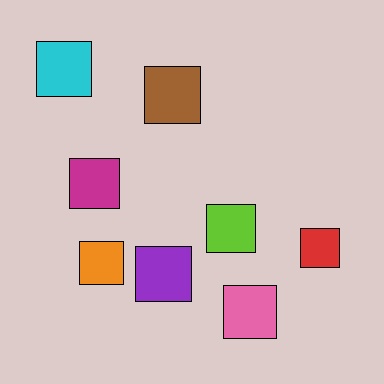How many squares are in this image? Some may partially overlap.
There are 8 squares.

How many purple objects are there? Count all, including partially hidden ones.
There is 1 purple object.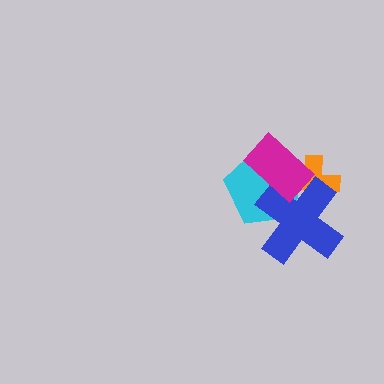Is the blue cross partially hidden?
Yes, it is partially covered by another shape.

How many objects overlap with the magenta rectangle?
3 objects overlap with the magenta rectangle.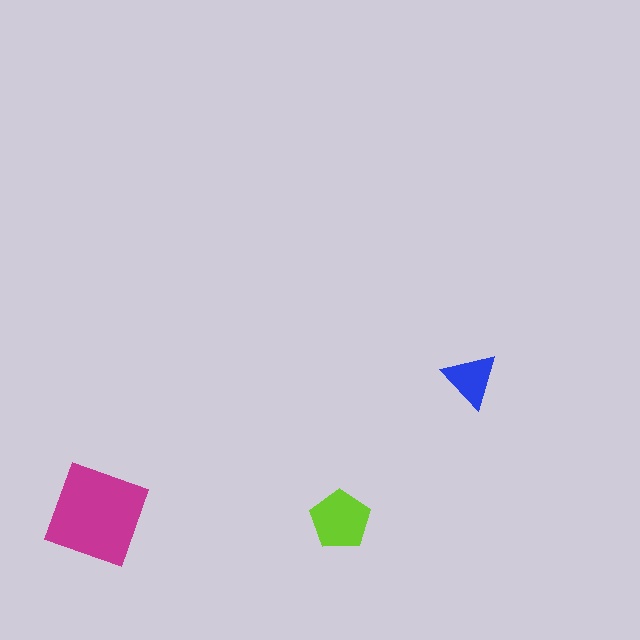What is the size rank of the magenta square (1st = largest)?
1st.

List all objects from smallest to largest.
The blue triangle, the lime pentagon, the magenta square.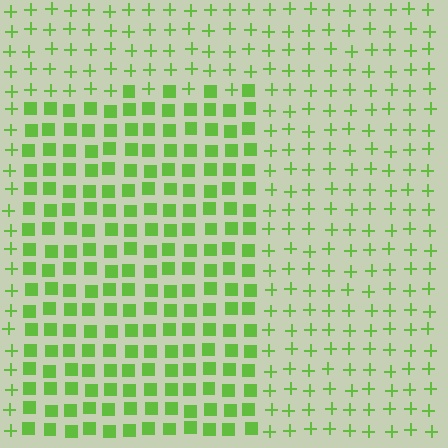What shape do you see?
I see a rectangle.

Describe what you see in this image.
The image is filled with small lime elements arranged in a uniform grid. A rectangle-shaped region contains squares, while the surrounding area contains plus signs. The boundary is defined purely by the change in element shape.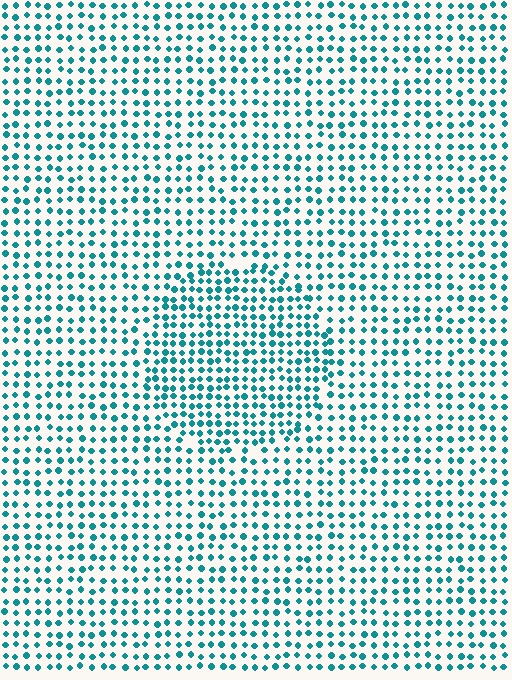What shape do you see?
I see a circle.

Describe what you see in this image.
The image contains small teal elements arranged at two different densities. A circle-shaped region is visible where the elements are more densely packed than the surrounding area.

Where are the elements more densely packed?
The elements are more densely packed inside the circle boundary.